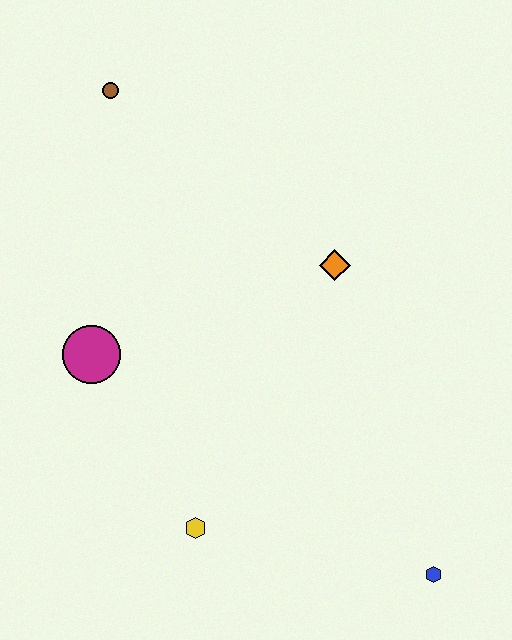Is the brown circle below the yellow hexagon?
No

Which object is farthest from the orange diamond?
The blue hexagon is farthest from the orange diamond.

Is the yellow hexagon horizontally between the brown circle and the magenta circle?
No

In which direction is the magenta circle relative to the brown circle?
The magenta circle is below the brown circle.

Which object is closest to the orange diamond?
The magenta circle is closest to the orange diamond.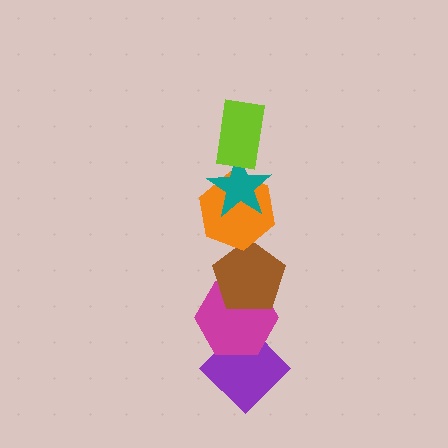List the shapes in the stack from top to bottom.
From top to bottom: the lime rectangle, the teal star, the orange hexagon, the brown pentagon, the magenta hexagon, the purple diamond.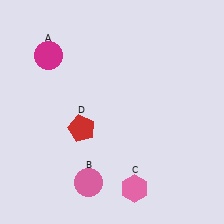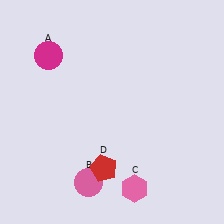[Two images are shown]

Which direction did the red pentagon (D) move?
The red pentagon (D) moved down.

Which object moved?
The red pentagon (D) moved down.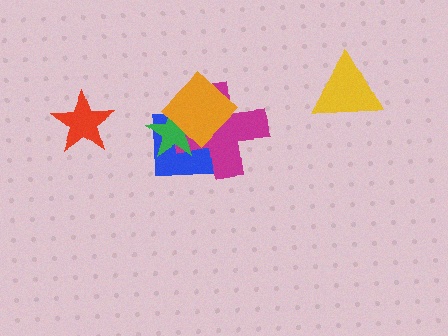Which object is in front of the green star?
The orange diamond is in front of the green star.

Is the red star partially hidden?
No, no other shape covers it.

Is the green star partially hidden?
Yes, it is partially covered by another shape.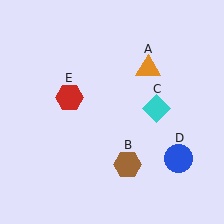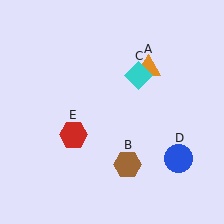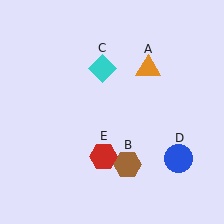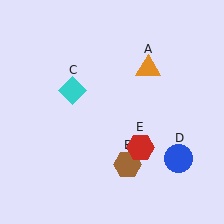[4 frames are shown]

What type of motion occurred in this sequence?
The cyan diamond (object C), red hexagon (object E) rotated counterclockwise around the center of the scene.